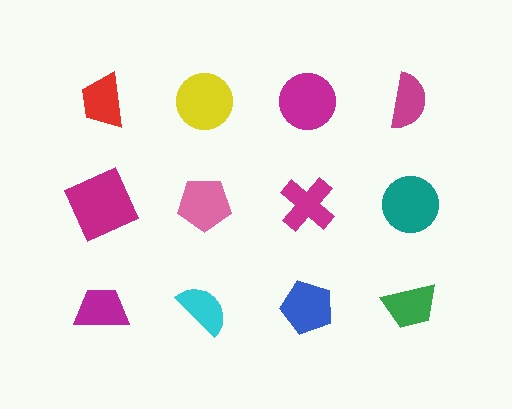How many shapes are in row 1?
4 shapes.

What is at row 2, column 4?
A teal circle.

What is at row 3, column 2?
A cyan semicircle.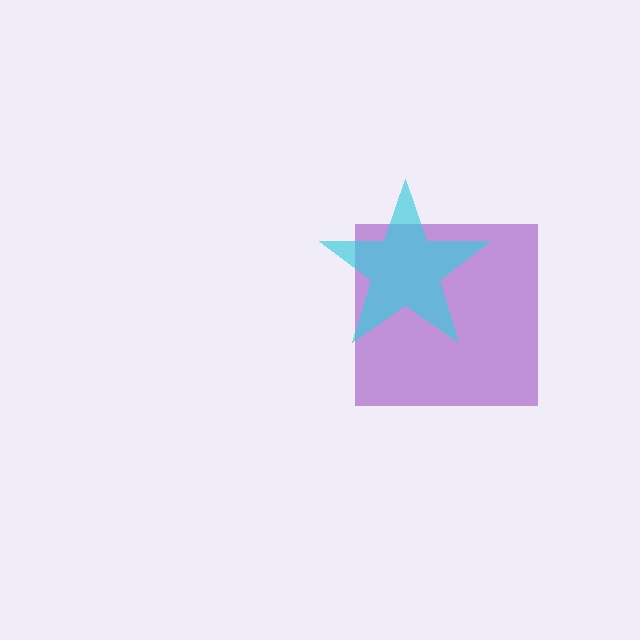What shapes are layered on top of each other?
The layered shapes are: a purple square, a cyan star.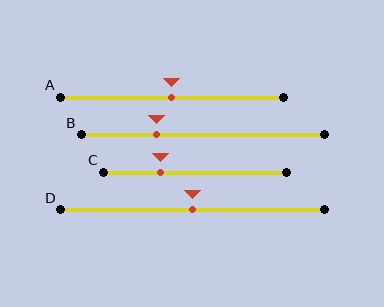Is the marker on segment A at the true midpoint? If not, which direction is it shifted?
Yes, the marker on segment A is at the true midpoint.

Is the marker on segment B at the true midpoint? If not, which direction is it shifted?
No, the marker on segment B is shifted to the left by about 19% of the segment length.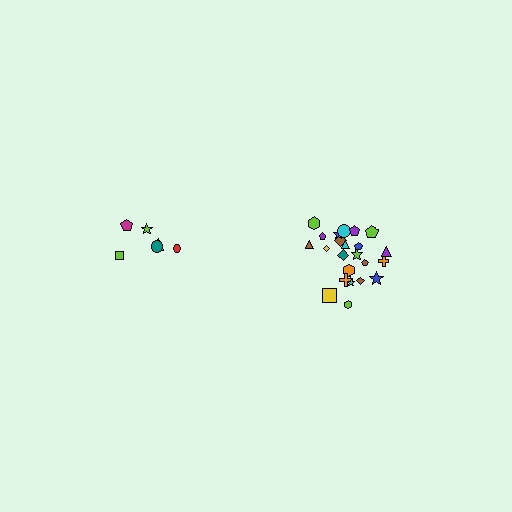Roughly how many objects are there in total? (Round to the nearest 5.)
Roughly 30 objects in total.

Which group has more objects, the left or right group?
The right group.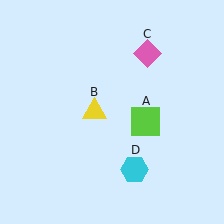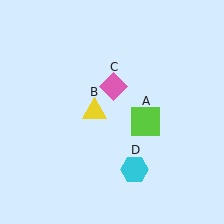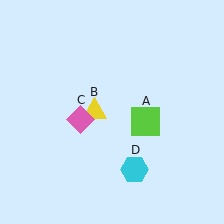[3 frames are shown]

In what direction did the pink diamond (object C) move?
The pink diamond (object C) moved down and to the left.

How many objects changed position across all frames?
1 object changed position: pink diamond (object C).